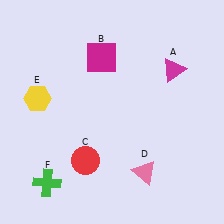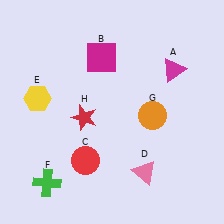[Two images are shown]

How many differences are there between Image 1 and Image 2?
There are 2 differences between the two images.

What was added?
An orange circle (G), a red star (H) were added in Image 2.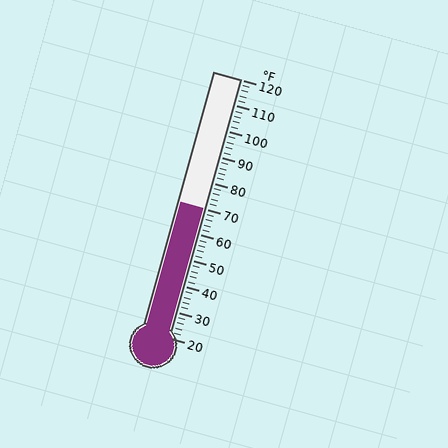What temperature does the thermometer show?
The thermometer shows approximately 70°F.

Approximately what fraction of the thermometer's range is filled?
The thermometer is filled to approximately 50% of its range.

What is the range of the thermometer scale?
The thermometer scale ranges from 20°F to 120°F.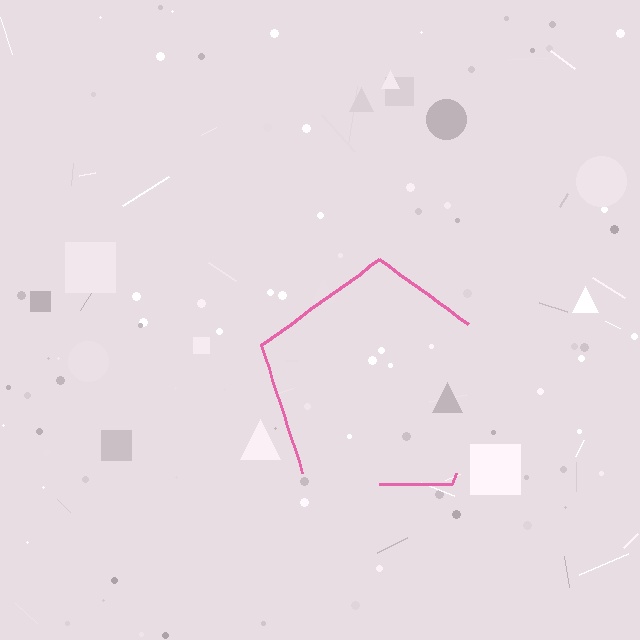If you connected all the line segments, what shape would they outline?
They would outline a pentagon.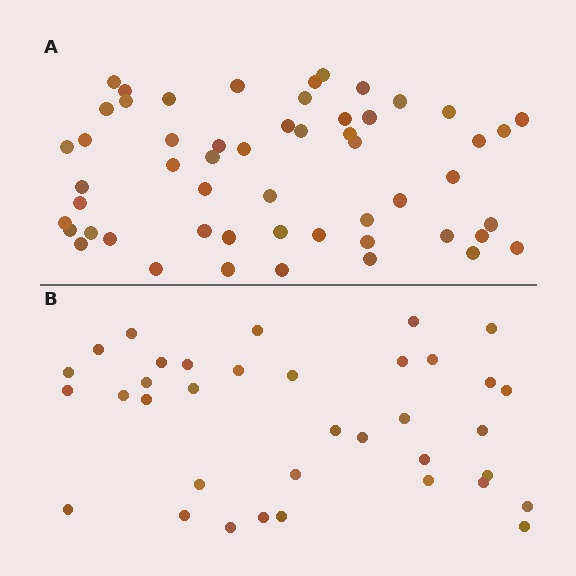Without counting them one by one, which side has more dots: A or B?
Region A (the top region) has more dots.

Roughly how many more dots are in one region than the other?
Region A has approximately 20 more dots than region B.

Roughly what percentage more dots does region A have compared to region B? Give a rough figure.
About 50% more.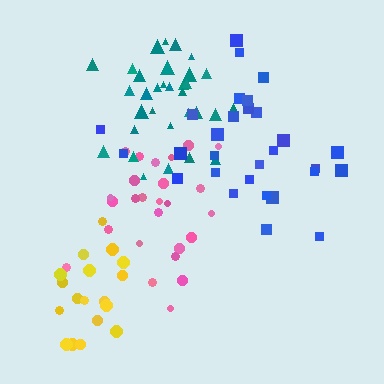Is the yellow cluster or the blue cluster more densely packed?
Yellow.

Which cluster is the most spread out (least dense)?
Blue.